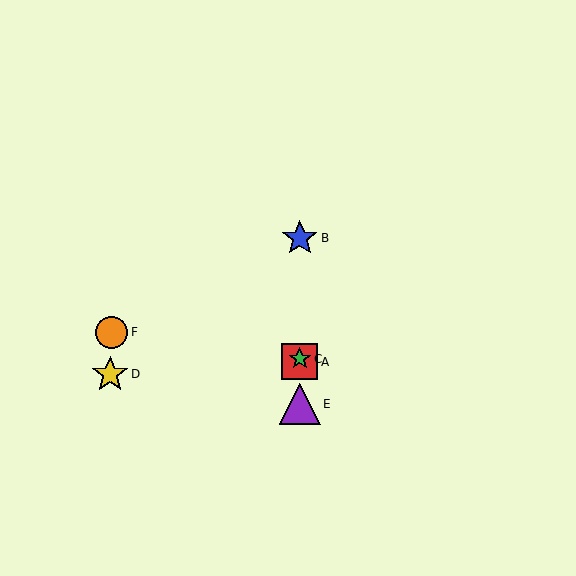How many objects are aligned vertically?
4 objects (A, B, C, E) are aligned vertically.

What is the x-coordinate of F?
Object F is at x≈112.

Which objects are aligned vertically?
Objects A, B, C, E are aligned vertically.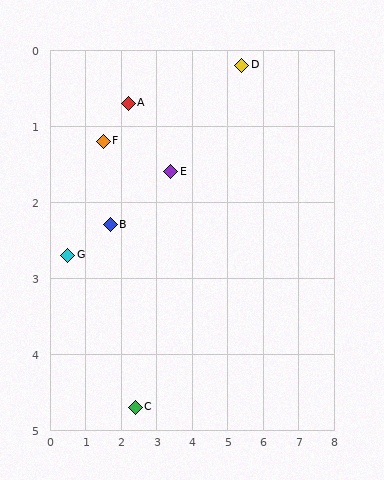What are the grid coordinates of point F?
Point F is at approximately (1.5, 1.2).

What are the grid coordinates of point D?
Point D is at approximately (5.4, 0.2).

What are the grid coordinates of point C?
Point C is at approximately (2.4, 4.7).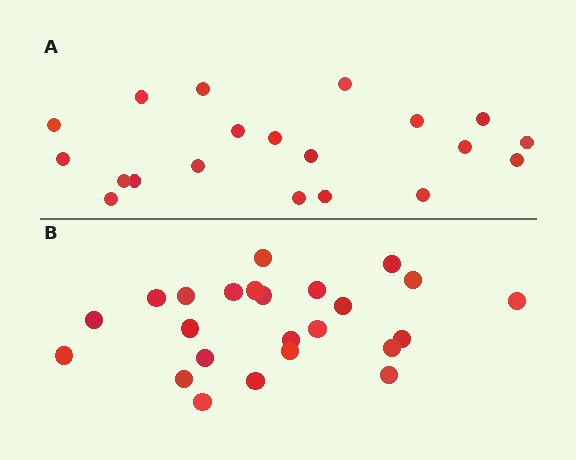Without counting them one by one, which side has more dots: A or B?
Region B (the bottom region) has more dots.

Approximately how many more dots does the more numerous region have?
Region B has about 4 more dots than region A.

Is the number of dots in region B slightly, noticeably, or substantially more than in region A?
Region B has only slightly more — the two regions are fairly close. The ratio is roughly 1.2 to 1.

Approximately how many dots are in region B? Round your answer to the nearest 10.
About 20 dots. (The exact count is 24, which rounds to 20.)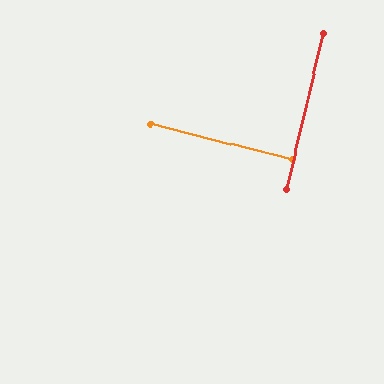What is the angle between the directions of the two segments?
Approximately 89 degrees.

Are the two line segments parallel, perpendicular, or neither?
Perpendicular — they meet at approximately 89°.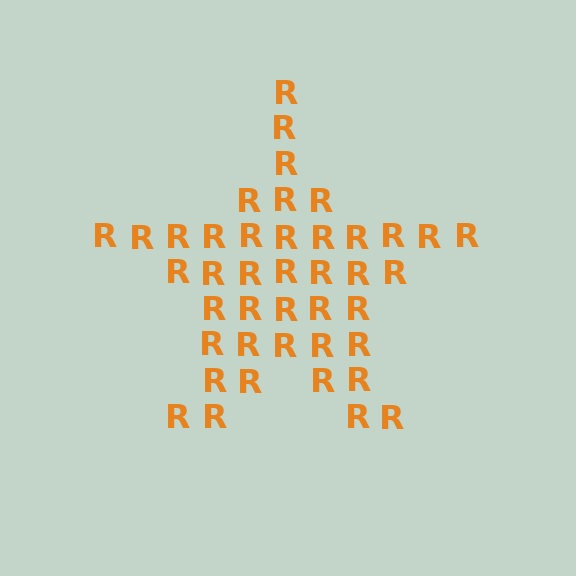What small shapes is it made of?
It is made of small letter R's.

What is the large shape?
The large shape is a star.